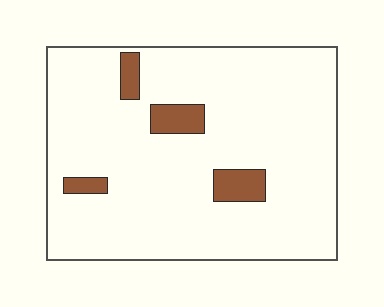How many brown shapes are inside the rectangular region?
4.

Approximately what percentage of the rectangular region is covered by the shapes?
Approximately 10%.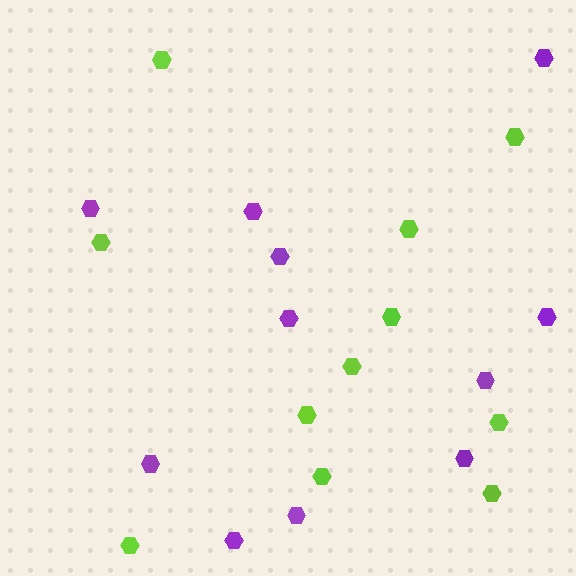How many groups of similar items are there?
There are 2 groups: one group of purple hexagons (11) and one group of lime hexagons (11).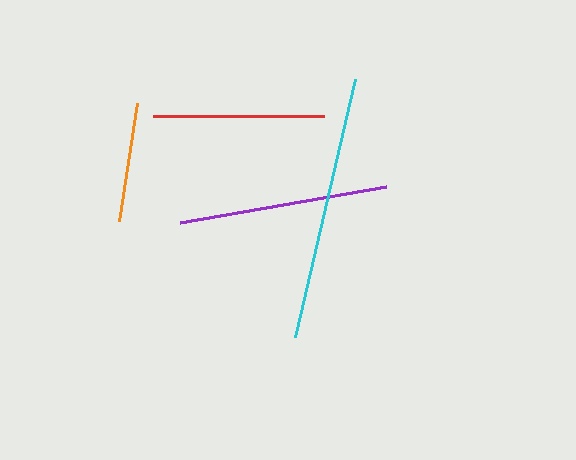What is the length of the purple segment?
The purple segment is approximately 210 pixels long.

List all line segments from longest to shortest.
From longest to shortest: cyan, purple, red, orange.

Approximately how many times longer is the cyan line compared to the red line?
The cyan line is approximately 1.6 times the length of the red line.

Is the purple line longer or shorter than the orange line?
The purple line is longer than the orange line.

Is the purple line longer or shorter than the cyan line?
The cyan line is longer than the purple line.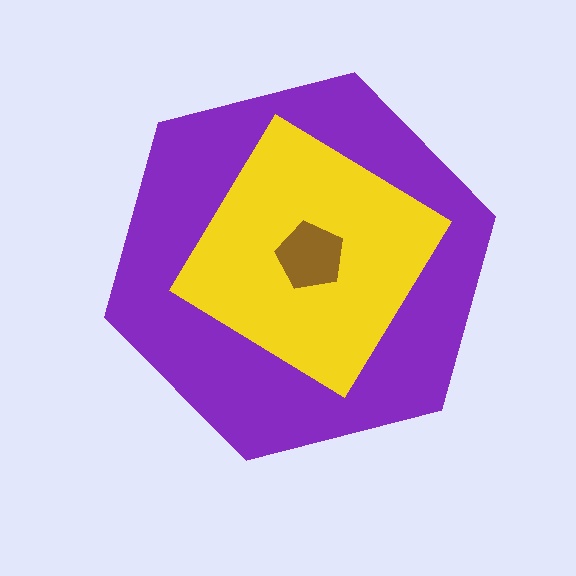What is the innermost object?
The brown pentagon.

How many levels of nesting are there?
3.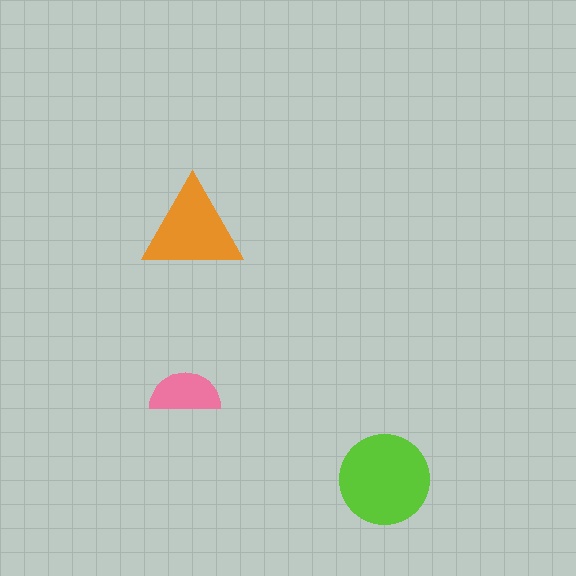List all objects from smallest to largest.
The pink semicircle, the orange triangle, the lime circle.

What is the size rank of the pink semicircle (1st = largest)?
3rd.